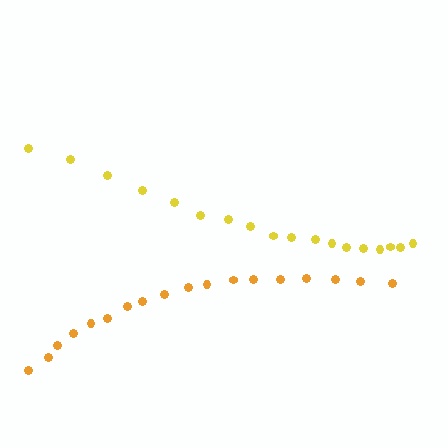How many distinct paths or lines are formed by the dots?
There are 2 distinct paths.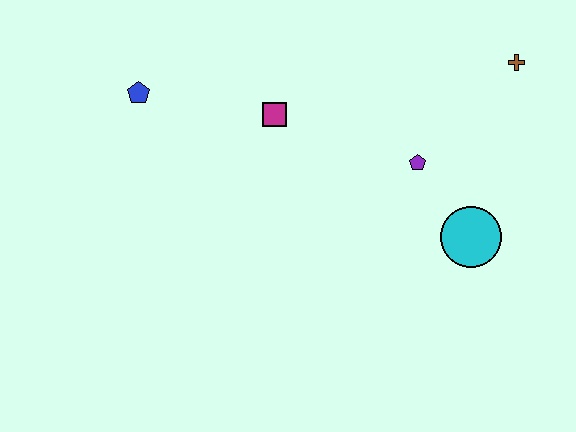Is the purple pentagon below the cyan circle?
No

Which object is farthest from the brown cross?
The blue pentagon is farthest from the brown cross.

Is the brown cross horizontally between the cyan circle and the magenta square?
No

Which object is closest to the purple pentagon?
The cyan circle is closest to the purple pentagon.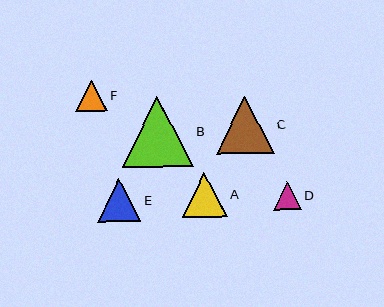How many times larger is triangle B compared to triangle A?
Triangle B is approximately 1.6 times the size of triangle A.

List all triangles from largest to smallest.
From largest to smallest: B, C, A, E, F, D.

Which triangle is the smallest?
Triangle D is the smallest with a size of approximately 27 pixels.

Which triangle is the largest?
Triangle B is the largest with a size of approximately 71 pixels.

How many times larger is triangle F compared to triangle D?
Triangle F is approximately 1.1 times the size of triangle D.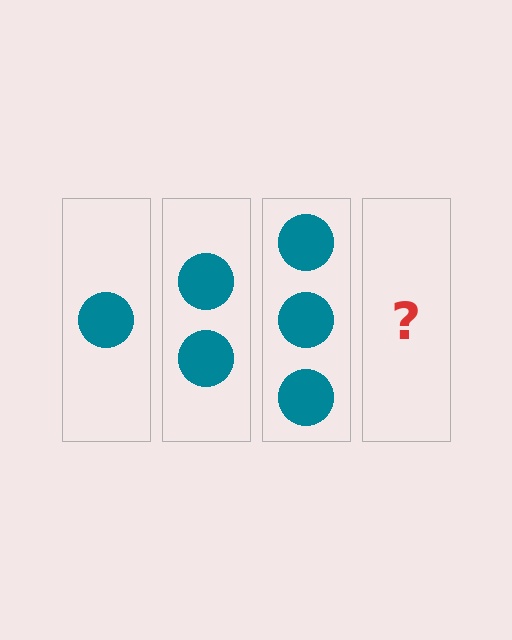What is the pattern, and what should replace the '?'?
The pattern is that each step adds one more circle. The '?' should be 4 circles.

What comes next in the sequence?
The next element should be 4 circles.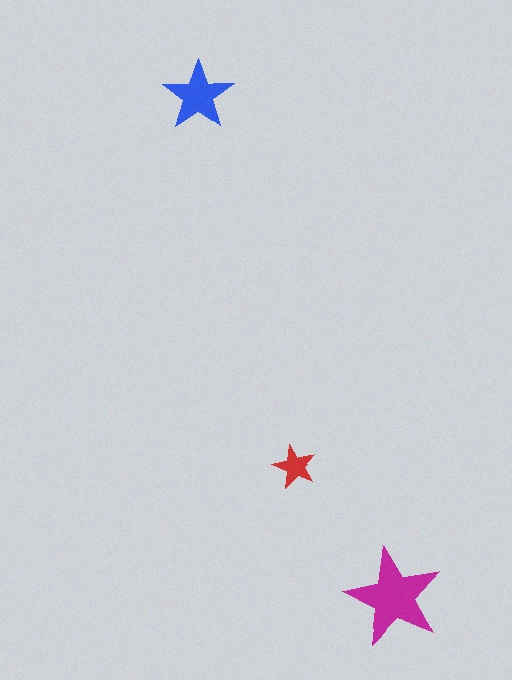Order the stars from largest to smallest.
the magenta one, the blue one, the red one.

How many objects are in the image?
There are 3 objects in the image.